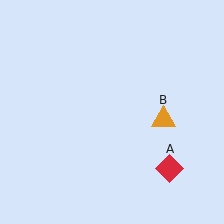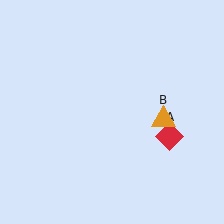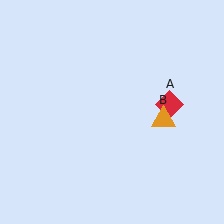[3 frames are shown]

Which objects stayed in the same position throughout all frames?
Orange triangle (object B) remained stationary.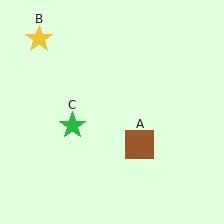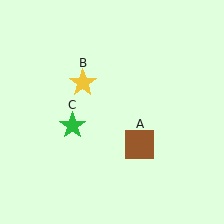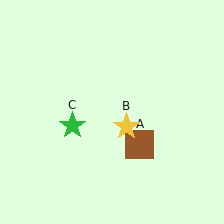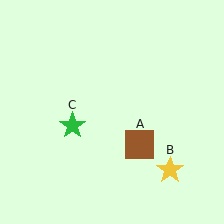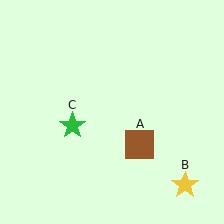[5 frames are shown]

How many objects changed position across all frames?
1 object changed position: yellow star (object B).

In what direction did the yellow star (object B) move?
The yellow star (object B) moved down and to the right.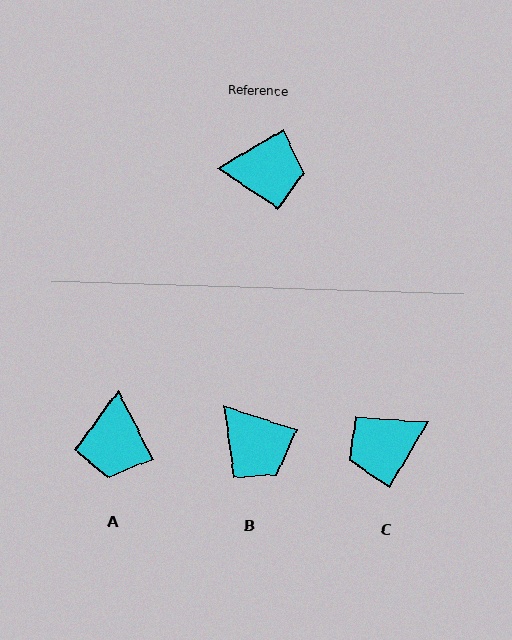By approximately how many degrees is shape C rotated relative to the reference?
Approximately 150 degrees clockwise.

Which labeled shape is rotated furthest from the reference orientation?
C, about 150 degrees away.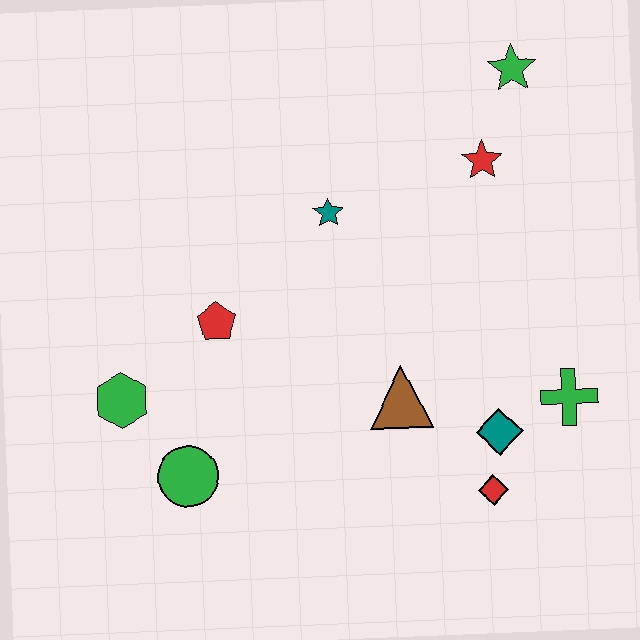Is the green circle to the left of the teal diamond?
Yes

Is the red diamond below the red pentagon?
Yes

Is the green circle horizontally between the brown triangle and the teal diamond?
No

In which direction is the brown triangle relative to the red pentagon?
The brown triangle is to the right of the red pentagon.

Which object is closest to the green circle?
The green hexagon is closest to the green circle.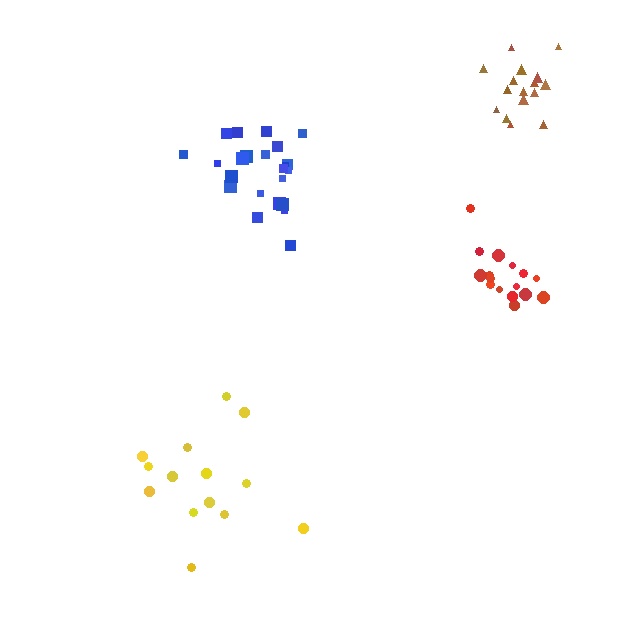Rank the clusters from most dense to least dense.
brown, red, blue, yellow.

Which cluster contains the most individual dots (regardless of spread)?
Blue (23).